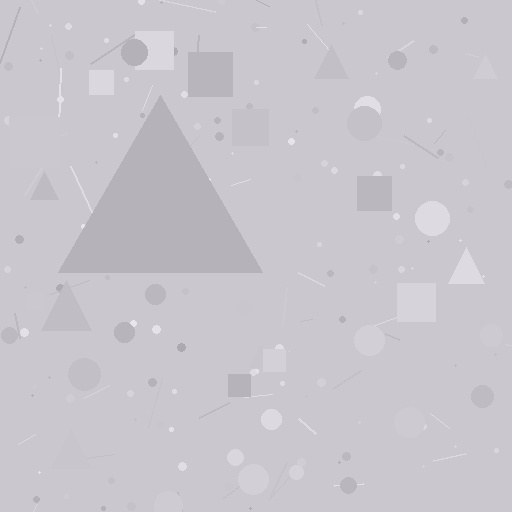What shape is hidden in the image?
A triangle is hidden in the image.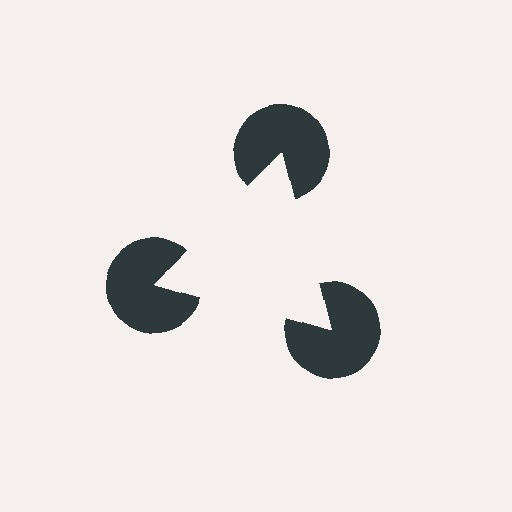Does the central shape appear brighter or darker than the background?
It typically appears slightly brighter than the background, even though no actual brightness change is drawn.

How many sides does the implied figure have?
3 sides.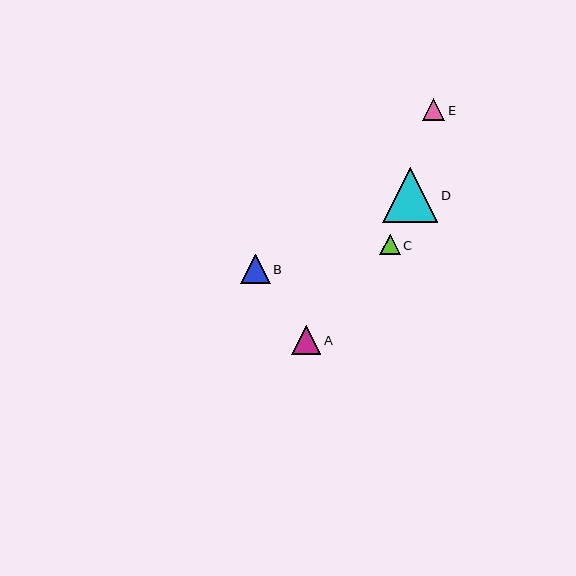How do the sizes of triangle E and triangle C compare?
Triangle E and triangle C are approximately the same size.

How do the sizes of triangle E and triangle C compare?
Triangle E and triangle C are approximately the same size.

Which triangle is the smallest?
Triangle C is the smallest with a size of approximately 20 pixels.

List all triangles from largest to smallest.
From largest to smallest: D, B, A, E, C.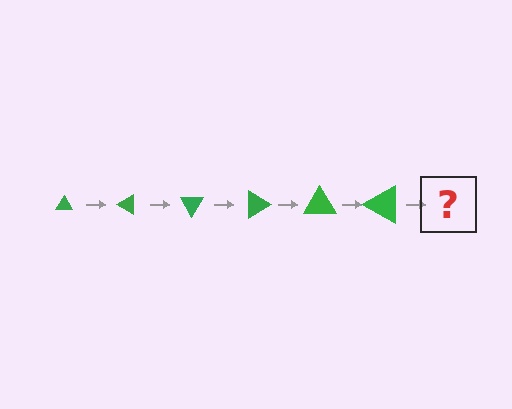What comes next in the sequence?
The next element should be a triangle, larger than the previous one and rotated 180 degrees from the start.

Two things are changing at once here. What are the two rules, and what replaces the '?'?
The two rules are that the triangle grows larger each step and it rotates 30 degrees each step. The '?' should be a triangle, larger than the previous one and rotated 180 degrees from the start.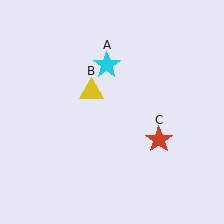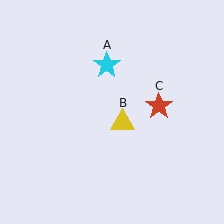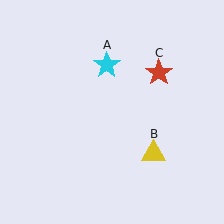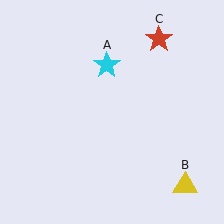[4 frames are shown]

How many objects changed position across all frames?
2 objects changed position: yellow triangle (object B), red star (object C).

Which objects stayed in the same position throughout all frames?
Cyan star (object A) remained stationary.